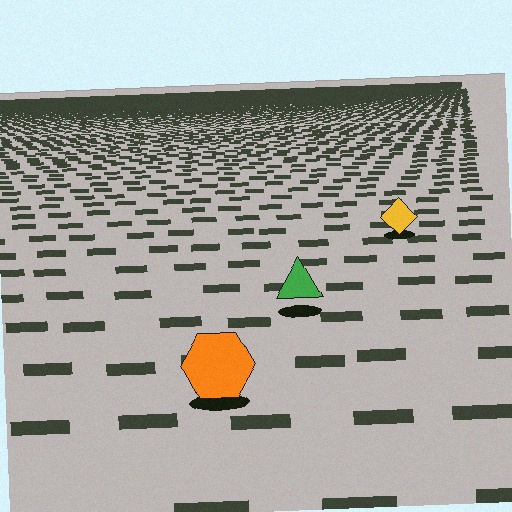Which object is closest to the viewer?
The orange hexagon is closest. The texture marks near it are larger and more spread out.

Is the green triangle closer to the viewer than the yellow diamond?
Yes. The green triangle is closer — you can tell from the texture gradient: the ground texture is coarser near it.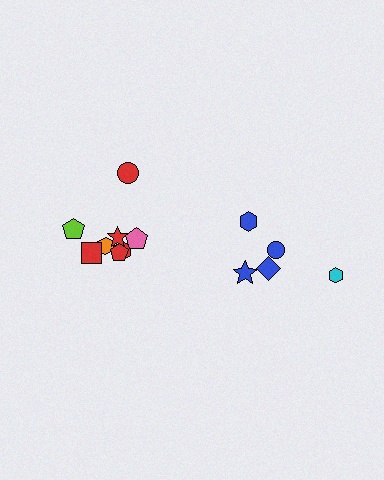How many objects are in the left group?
There are 8 objects.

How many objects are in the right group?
There are 5 objects.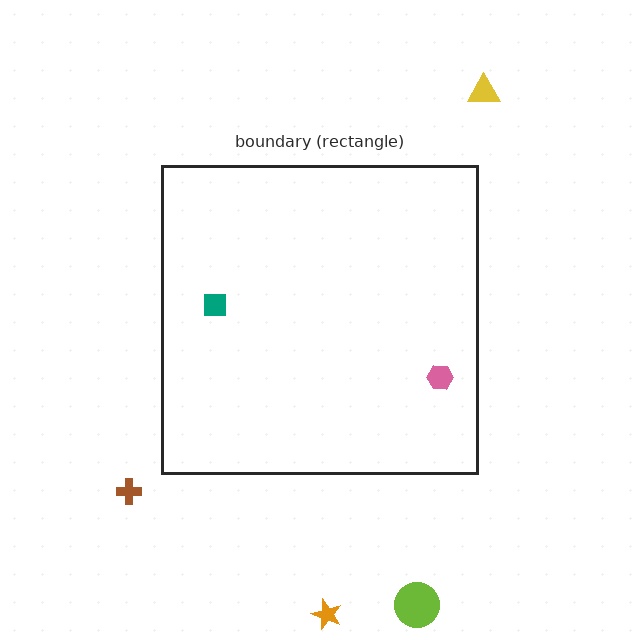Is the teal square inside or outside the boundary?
Inside.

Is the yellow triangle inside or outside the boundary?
Outside.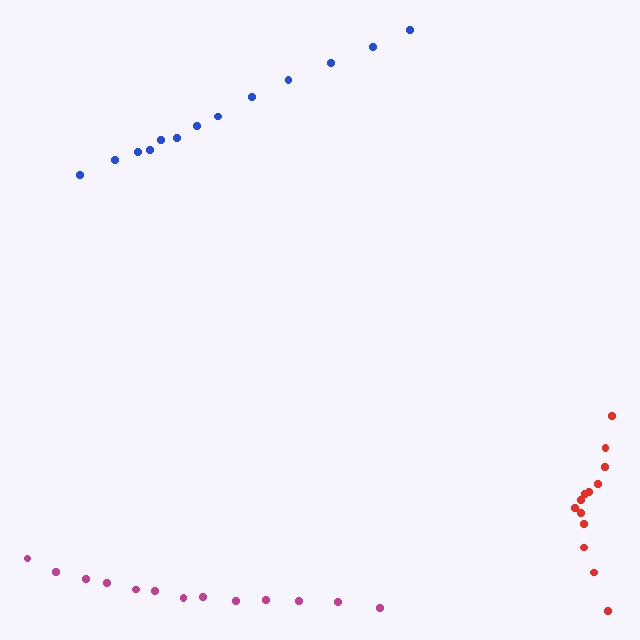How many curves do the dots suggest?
There are 3 distinct paths.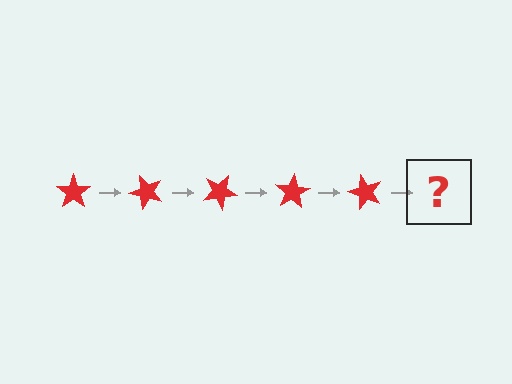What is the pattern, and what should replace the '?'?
The pattern is that the star rotates 50 degrees each step. The '?' should be a red star rotated 250 degrees.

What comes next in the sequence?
The next element should be a red star rotated 250 degrees.